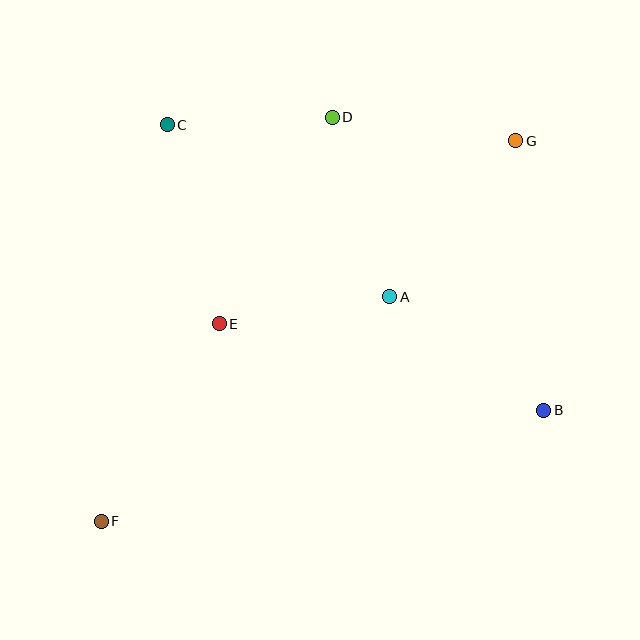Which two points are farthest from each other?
Points F and G are farthest from each other.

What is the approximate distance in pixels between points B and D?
The distance between B and D is approximately 362 pixels.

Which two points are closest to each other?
Points C and D are closest to each other.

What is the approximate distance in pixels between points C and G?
The distance between C and G is approximately 349 pixels.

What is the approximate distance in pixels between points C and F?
The distance between C and F is approximately 402 pixels.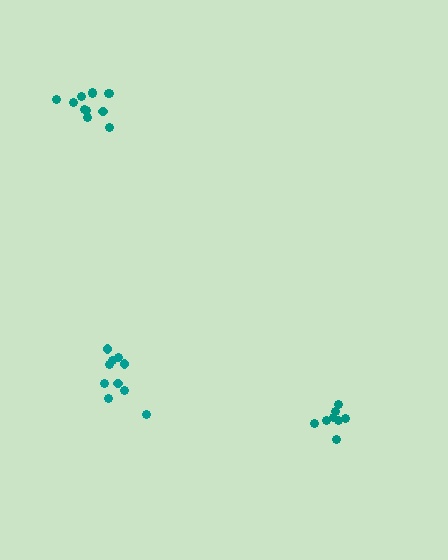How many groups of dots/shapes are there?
There are 3 groups.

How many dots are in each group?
Group 1: 12 dots, Group 2: 8 dots, Group 3: 10 dots (30 total).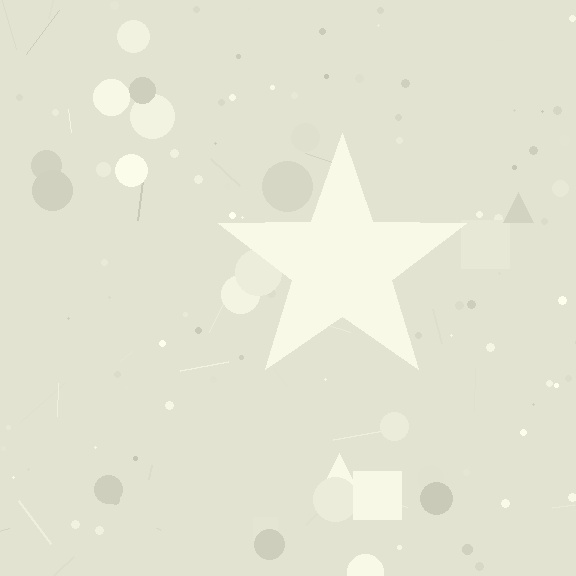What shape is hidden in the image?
A star is hidden in the image.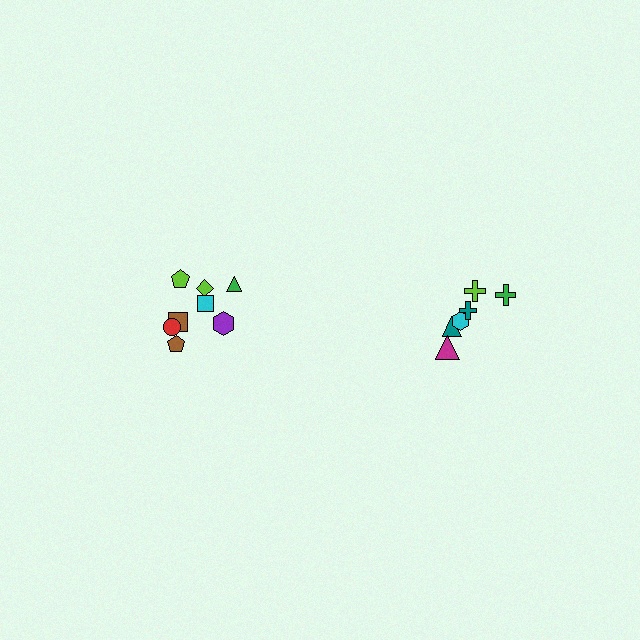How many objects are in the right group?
There are 6 objects.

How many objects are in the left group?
There are 8 objects.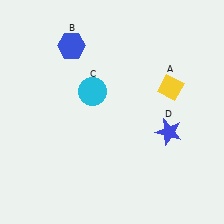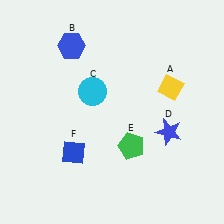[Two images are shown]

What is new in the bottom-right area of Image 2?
A green pentagon (E) was added in the bottom-right area of Image 2.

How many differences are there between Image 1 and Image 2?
There are 2 differences between the two images.